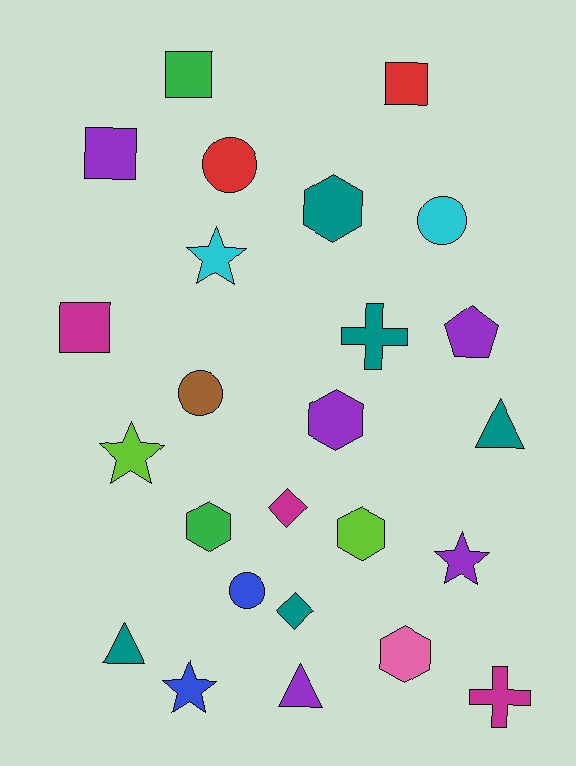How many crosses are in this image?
There are 2 crosses.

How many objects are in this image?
There are 25 objects.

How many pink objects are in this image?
There is 1 pink object.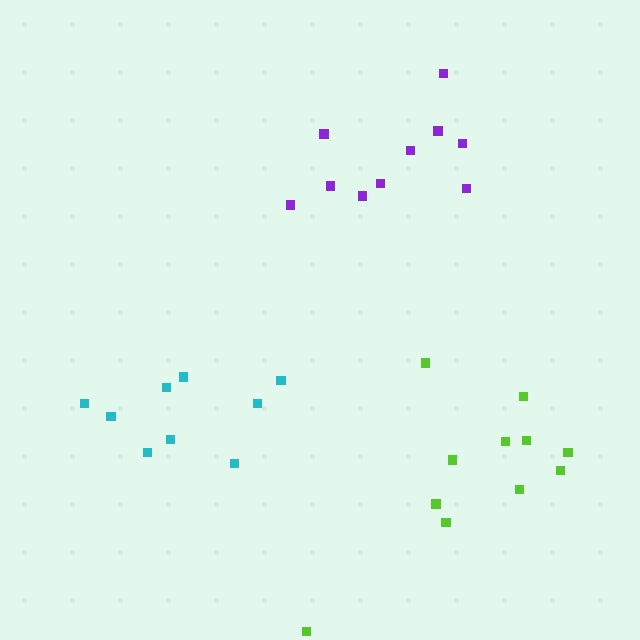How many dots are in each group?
Group 1: 9 dots, Group 2: 11 dots, Group 3: 10 dots (30 total).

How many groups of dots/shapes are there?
There are 3 groups.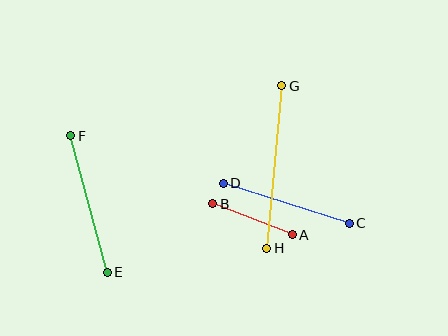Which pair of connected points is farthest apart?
Points G and H are farthest apart.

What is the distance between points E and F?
The distance is approximately 141 pixels.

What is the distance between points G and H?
The distance is approximately 163 pixels.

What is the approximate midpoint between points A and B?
The midpoint is at approximately (252, 219) pixels.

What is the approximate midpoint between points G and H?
The midpoint is at approximately (274, 167) pixels.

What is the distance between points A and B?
The distance is approximately 85 pixels.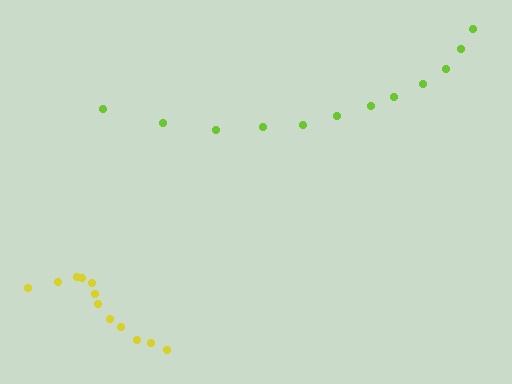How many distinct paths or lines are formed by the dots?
There are 2 distinct paths.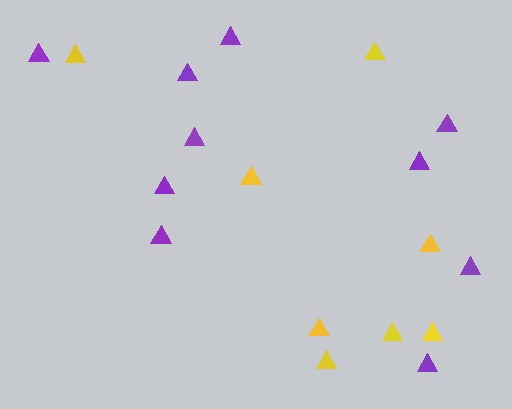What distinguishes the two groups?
There are 2 groups: one group of purple triangles (10) and one group of yellow triangles (8).